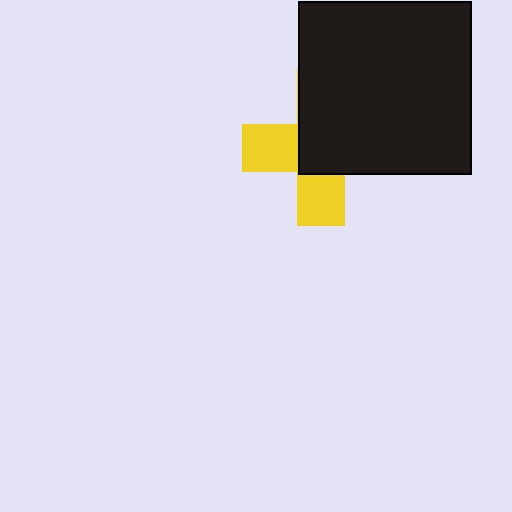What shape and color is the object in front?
The object in front is a black square.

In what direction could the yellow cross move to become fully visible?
The yellow cross could move toward the lower-left. That would shift it out from behind the black square entirely.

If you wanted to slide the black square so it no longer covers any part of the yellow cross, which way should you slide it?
Slide it toward the upper-right — that is the most direct way to separate the two shapes.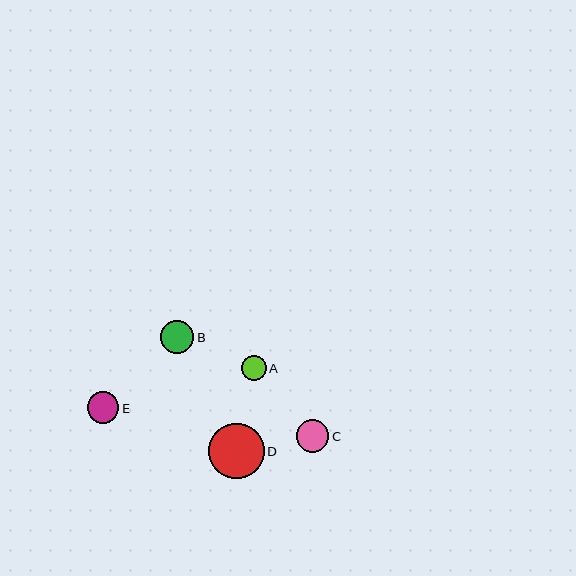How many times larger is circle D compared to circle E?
Circle D is approximately 1.8 times the size of circle E.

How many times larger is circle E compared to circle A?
Circle E is approximately 1.3 times the size of circle A.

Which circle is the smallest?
Circle A is the smallest with a size of approximately 25 pixels.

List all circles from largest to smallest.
From largest to smallest: D, B, C, E, A.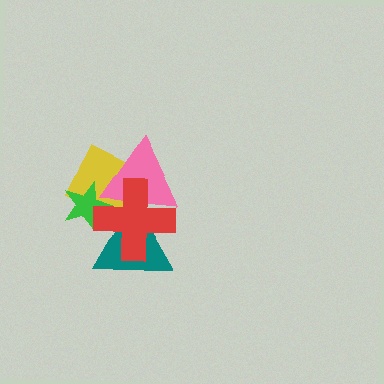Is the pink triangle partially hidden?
Yes, it is partially covered by another shape.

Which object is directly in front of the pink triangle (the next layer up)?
The teal triangle is directly in front of the pink triangle.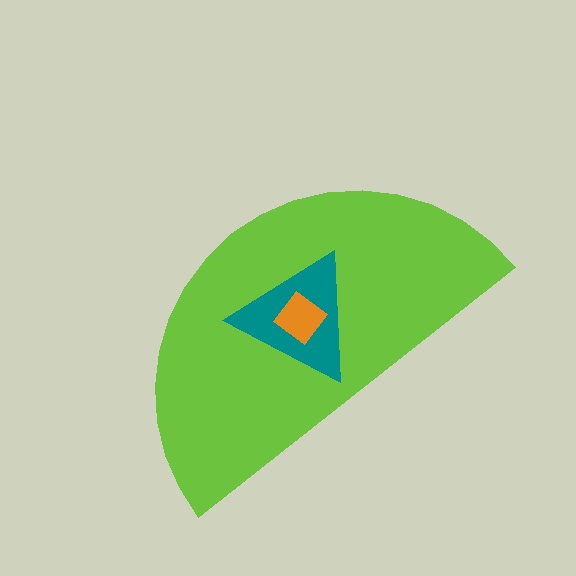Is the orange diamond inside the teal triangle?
Yes.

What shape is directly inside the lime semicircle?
The teal triangle.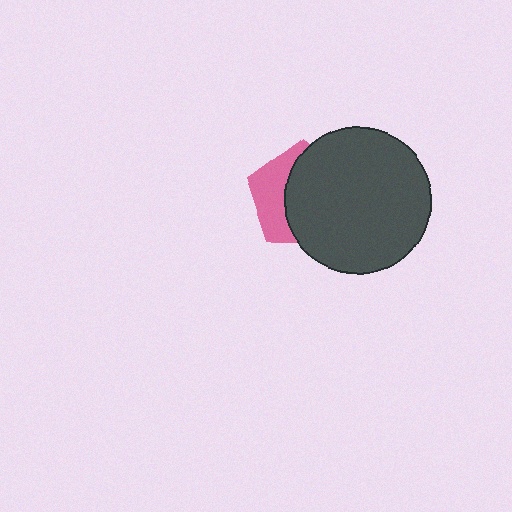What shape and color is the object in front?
The object in front is a dark gray circle.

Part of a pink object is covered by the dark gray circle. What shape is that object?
It is a pentagon.